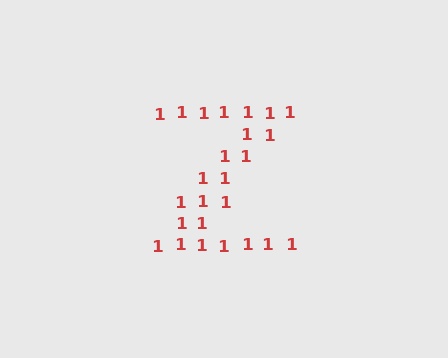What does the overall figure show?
The overall figure shows the letter Z.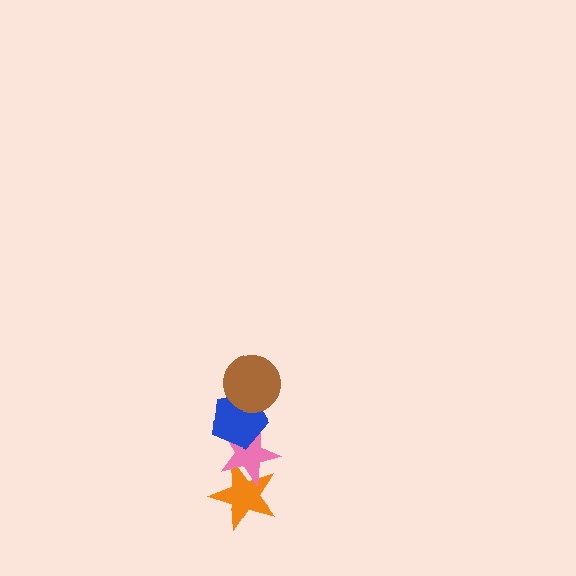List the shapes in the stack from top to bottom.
From top to bottom: the brown circle, the blue pentagon, the pink star, the orange star.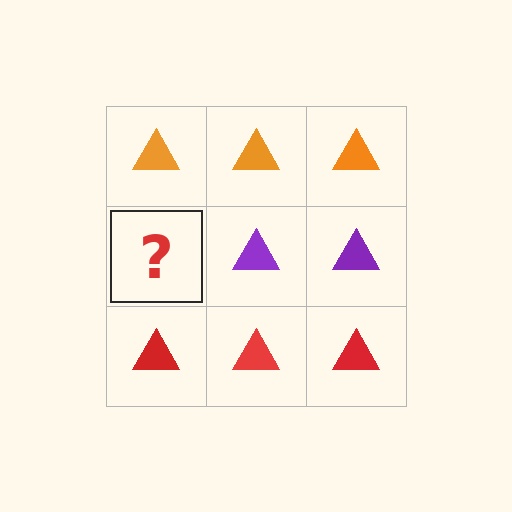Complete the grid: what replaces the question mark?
The question mark should be replaced with a purple triangle.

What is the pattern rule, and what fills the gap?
The rule is that each row has a consistent color. The gap should be filled with a purple triangle.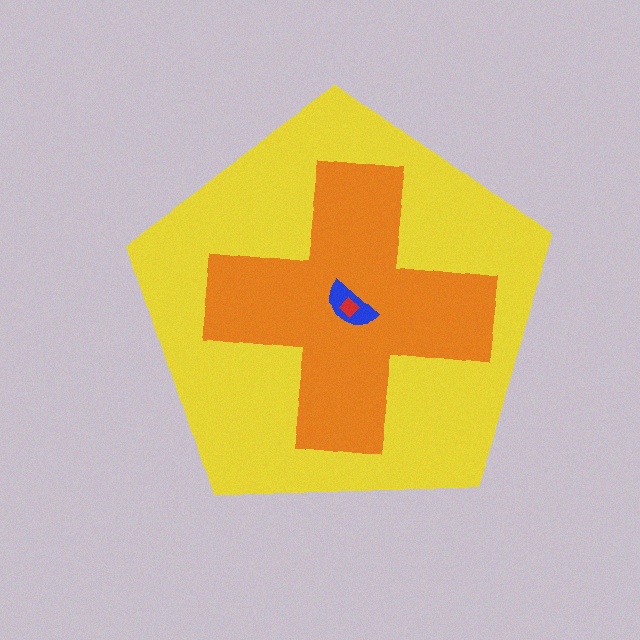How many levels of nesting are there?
4.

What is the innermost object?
The red diamond.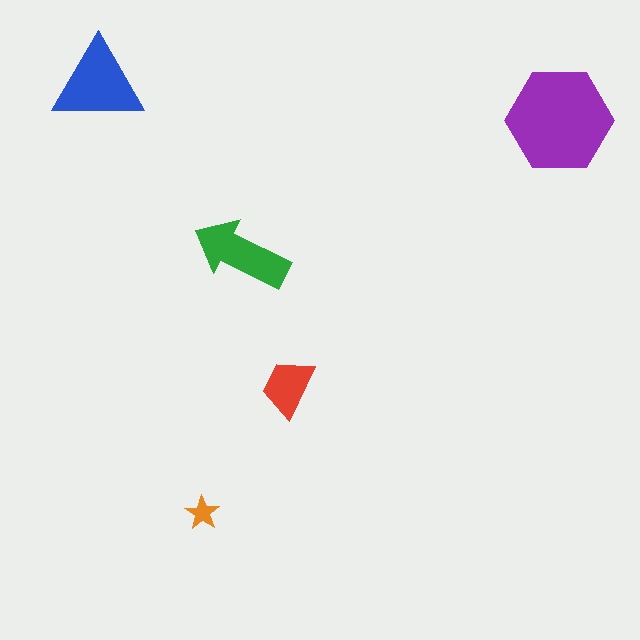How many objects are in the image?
There are 5 objects in the image.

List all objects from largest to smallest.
The purple hexagon, the blue triangle, the green arrow, the red trapezoid, the orange star.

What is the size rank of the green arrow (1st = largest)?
3rd.